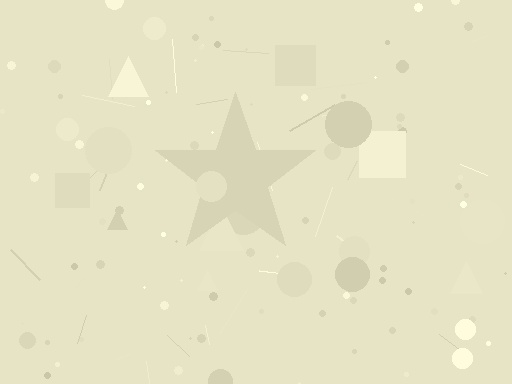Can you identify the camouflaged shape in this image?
The camouflaged shape is a star.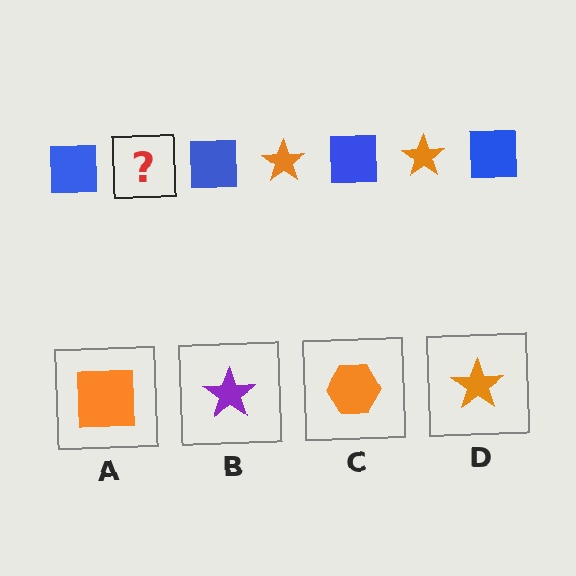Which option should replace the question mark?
Option D.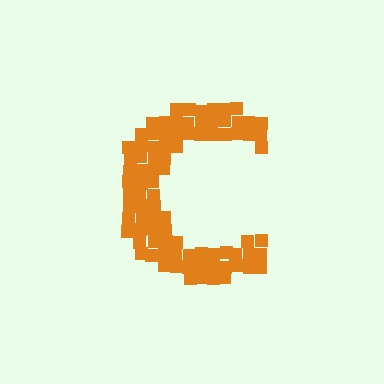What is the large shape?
The large shape is the letter C.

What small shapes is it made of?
It is made of small squares.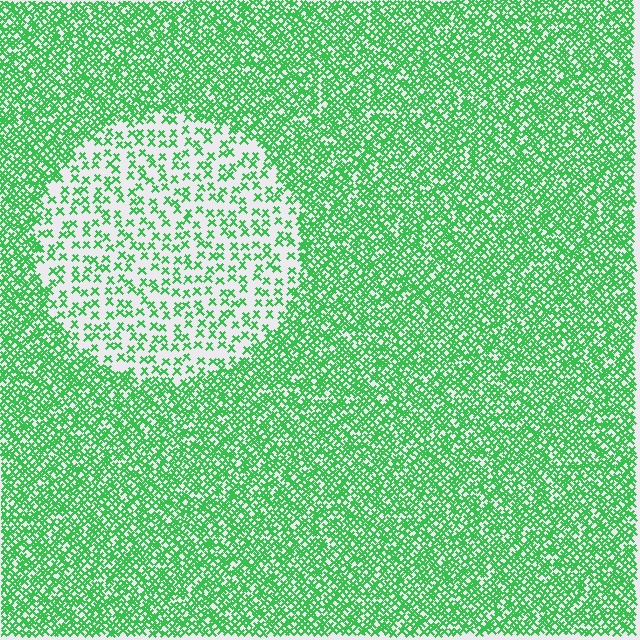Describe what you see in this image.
The image contains small green elements arranged at two different densities. A circle-shaped region is visible where the elements are less densely packed than the surrounding area.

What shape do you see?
I see a circle.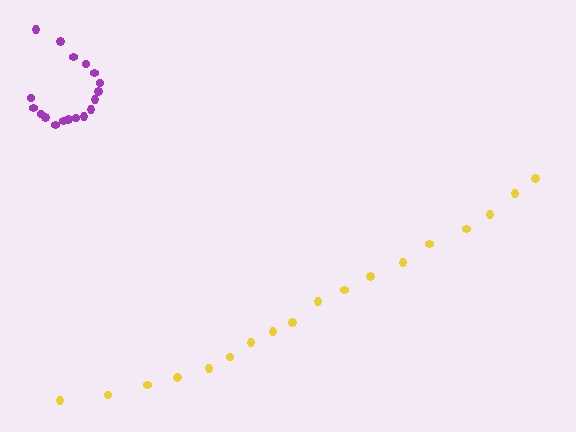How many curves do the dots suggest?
There are 2 distinct paths.